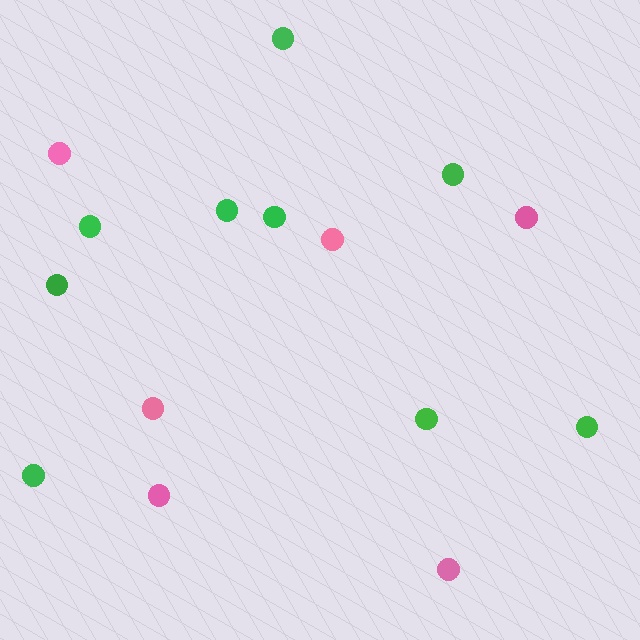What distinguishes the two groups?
There are 2 groups: one group of pink circles (6) and one group of green circles (9).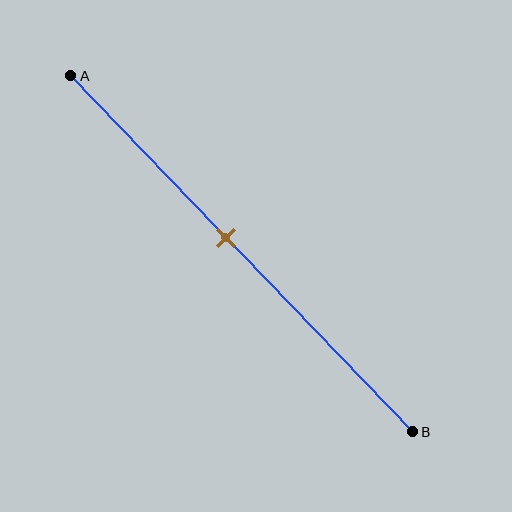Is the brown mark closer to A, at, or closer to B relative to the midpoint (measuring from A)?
The brown mark is closer to point A than the midpoint of segment AB.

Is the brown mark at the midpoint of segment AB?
No, the mark is at about 45% from A, not at the 50% midpoint.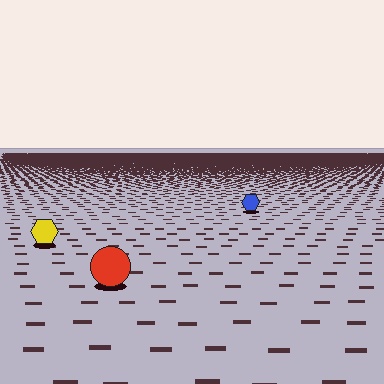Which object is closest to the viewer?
The red circle is closest. The texture marks near it are larger and more spread out.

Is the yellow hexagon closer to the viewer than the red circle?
No. The red circle is closer — you can tell from the texture gradient: the ground texture is coarser near it.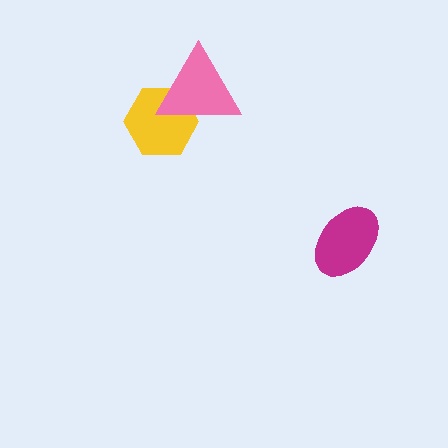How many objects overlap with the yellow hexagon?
1 object overlaps with the yellow hexagon.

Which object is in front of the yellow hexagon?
The pink triangle is in front of the yellow hexagon.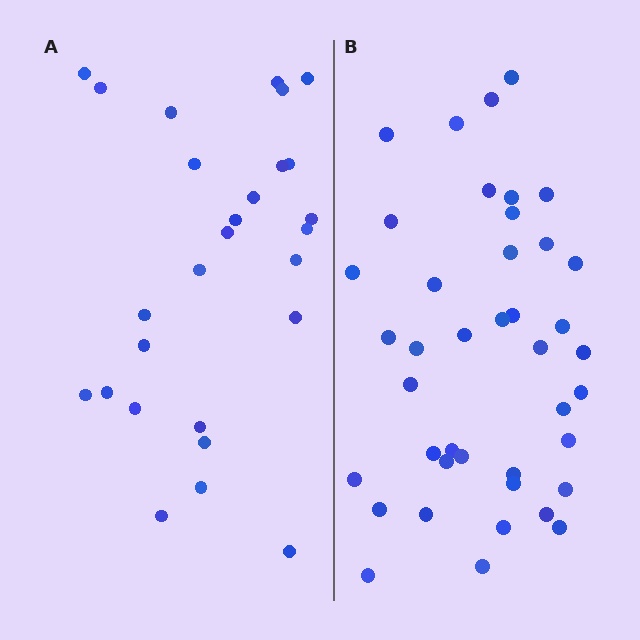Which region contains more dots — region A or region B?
Region B (the right region) has more dots.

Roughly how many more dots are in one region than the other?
Region B has approximately 15 more dots than region A.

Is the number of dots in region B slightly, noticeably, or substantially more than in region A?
Region B has substantially more. The ratio is roughly 1.5 to 1.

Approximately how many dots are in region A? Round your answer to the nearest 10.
About 30 dots. (The exact count is 27, which rounds to 30.)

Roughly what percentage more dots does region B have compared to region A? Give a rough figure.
About 50% more.